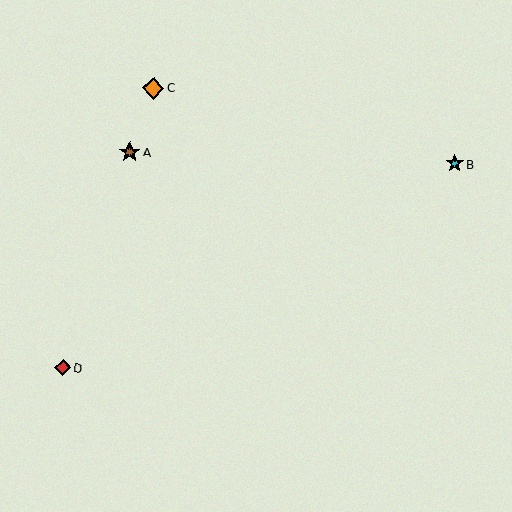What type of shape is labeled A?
Shape A is a brown star.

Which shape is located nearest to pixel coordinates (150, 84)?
The orange diamond (labeled C) at (153, 88) is nearest to that location.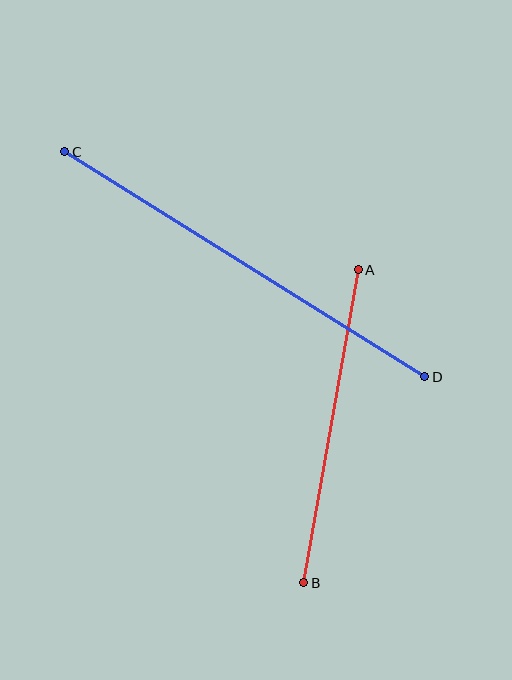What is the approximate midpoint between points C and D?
The midpoint is at approximately (245, 264) pixels.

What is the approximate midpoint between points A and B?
The midpoint is at approximately (331, 426) pixels.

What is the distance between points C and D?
The distance is approximately 424 pixels.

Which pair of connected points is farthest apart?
Points C and D are farthest apart.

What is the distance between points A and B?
The distance is approximately 318 pixels.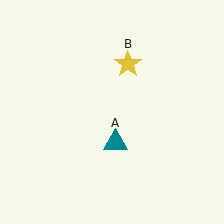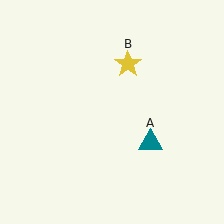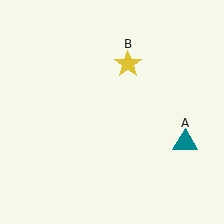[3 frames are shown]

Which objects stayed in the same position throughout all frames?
Yellow star (object B) remained stationary.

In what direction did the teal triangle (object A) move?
The teal triangle (object A) moved right.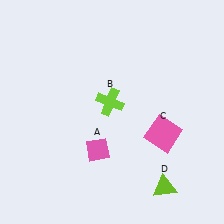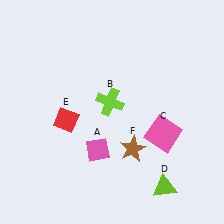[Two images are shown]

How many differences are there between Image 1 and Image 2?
There are 2 differences between the two images.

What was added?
A red diamond (E), a brown star (F) were added in Image 2.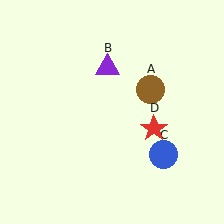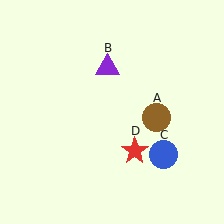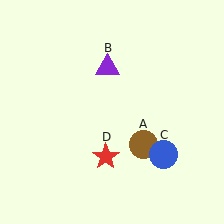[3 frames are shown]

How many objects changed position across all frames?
2 objects changed position: brown circle (object A), red star (object D).